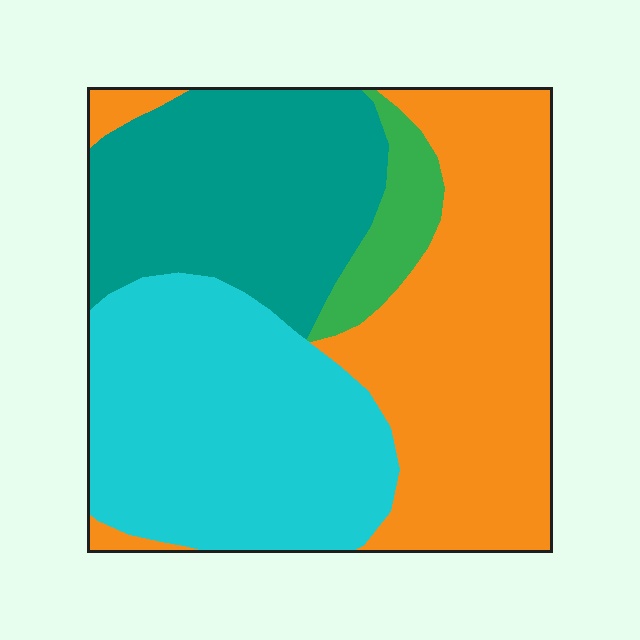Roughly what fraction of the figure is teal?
Teal covers 26% of the figure.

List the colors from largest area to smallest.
From largest to smallest: orange, cyan, teal, green.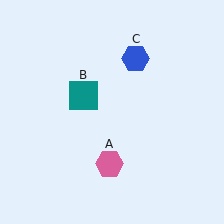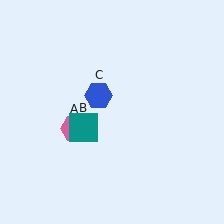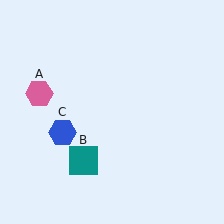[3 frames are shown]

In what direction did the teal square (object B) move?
The teal square (object B) moved down.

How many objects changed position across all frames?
3 objects changed position: pink hexagon (object A), teal square (object B), blue hexagon (object C).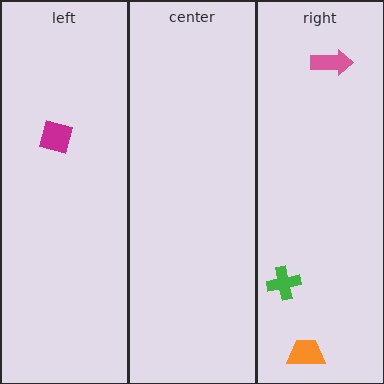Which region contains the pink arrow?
The right region.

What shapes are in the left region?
The magenta square.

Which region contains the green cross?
The right region.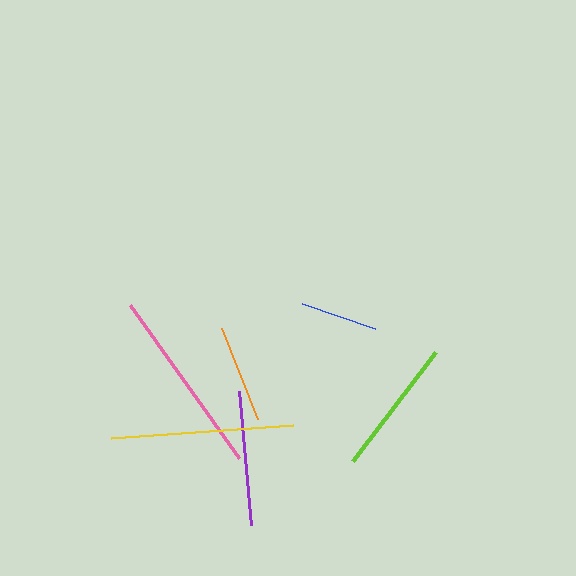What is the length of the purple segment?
The purple segment is approximately 134 pixels long.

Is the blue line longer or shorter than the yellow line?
The yellow line is longer than the blue line.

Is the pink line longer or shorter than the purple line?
The pink line is longer than the purple line.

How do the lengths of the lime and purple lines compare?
The lime and purple lines are approximately the same length.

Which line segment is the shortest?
The blue line is the shortest at approximately 78 pixels.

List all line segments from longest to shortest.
From longest to shortest: pink, yellow, lime, purple, orange, blue.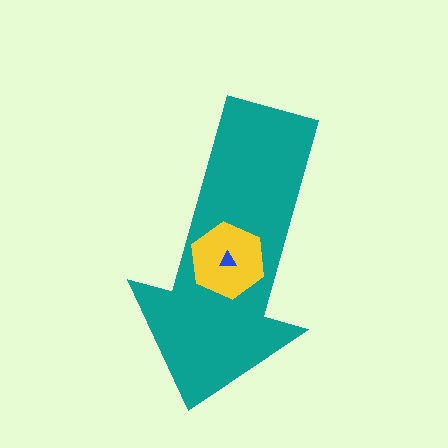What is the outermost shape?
The teal arrow.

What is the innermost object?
The blue triangle.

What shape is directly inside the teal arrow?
The yellow hexagon.